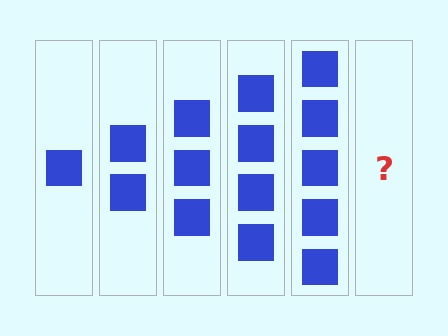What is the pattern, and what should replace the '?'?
The pattern is that each step adds one more square. The '?' should be 6 squares.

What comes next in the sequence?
The next element should be 6 squares.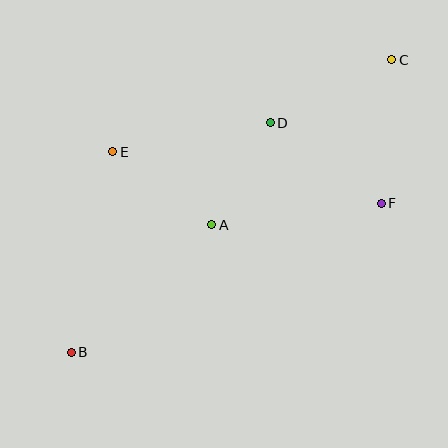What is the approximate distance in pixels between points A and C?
The distance between A and C is approximately 244 pixels.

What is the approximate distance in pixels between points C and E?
The distance between C and E is approximately 294 pixels.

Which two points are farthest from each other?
Points B and C are farthest from each other.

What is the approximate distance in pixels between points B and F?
The distance between B and F is approximately 344 pixels.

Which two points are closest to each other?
Points A and D are closest to each other.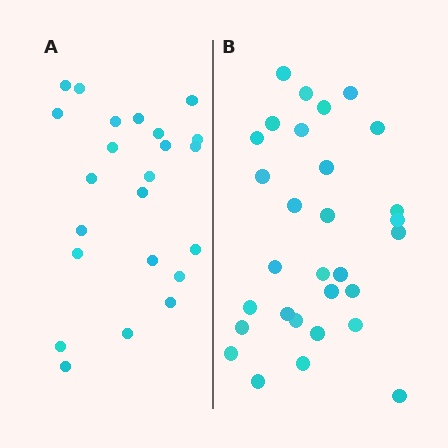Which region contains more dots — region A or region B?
Region B (the right region) has more dots.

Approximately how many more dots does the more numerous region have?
Region B has roughly 8 or so more dots than region A.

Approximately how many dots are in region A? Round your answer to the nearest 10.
About 20 dots. (The exact count is 23, which rounds to 20.)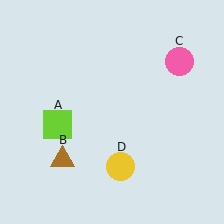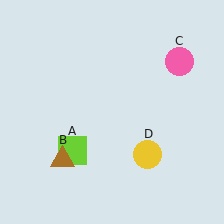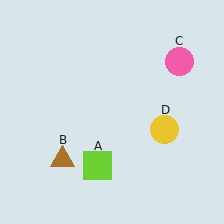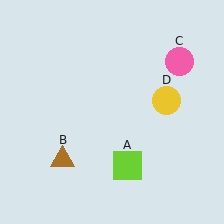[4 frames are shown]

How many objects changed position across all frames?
2 objects changed position: lime square (object A), yellow circle (object D).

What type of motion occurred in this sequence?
The lime square (object A), yellow circle (object D) rotated counterclockwise around the center of the scene.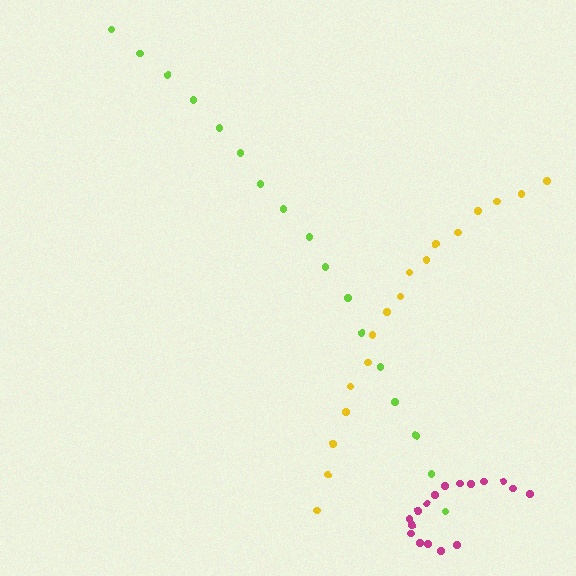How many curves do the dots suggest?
There are 3 distinct paths.